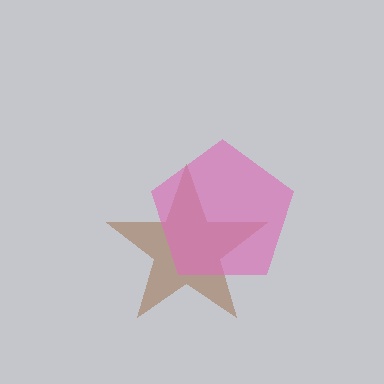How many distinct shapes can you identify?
There are 2 distinct shapes: a brown star, a pink pentagon.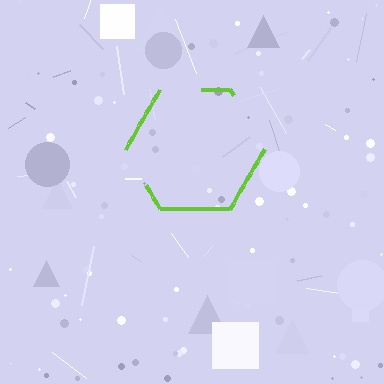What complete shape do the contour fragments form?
The contour fragments form a hexagon.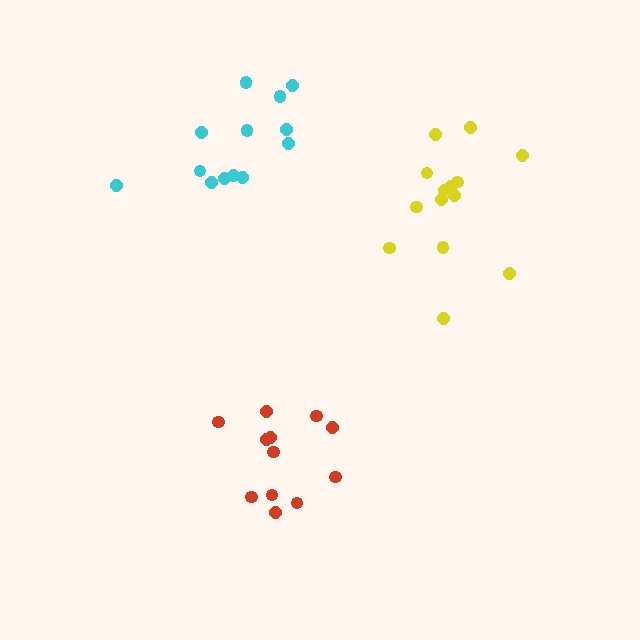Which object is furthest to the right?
The yellow cluster is rightmost.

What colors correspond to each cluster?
The clusters are colored: yellow, red, cyan.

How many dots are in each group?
Group 1: 14 dots, Group 2: 12 dots, Group 3: 13 dots (39 total).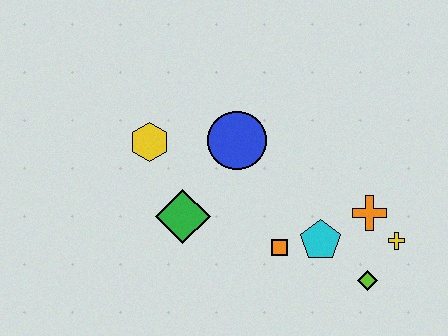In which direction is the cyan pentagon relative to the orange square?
The cyan pentagon is to the right of the orange square.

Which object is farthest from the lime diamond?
The yellow hexagon is farthest from the lime diamond.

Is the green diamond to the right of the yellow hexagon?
Yes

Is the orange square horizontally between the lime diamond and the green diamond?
Yes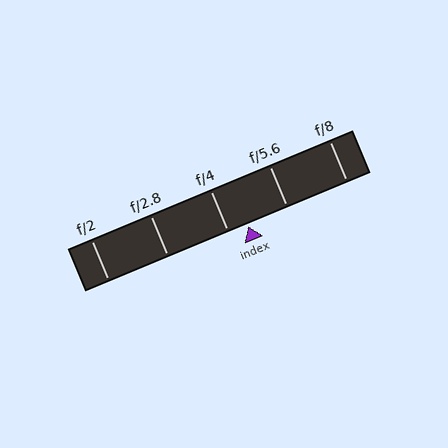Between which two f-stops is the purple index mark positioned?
The index mark is between f/4 and f/5.6.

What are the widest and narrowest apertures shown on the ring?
The widest aperture shown is f/2 and the narrowest is f/8.